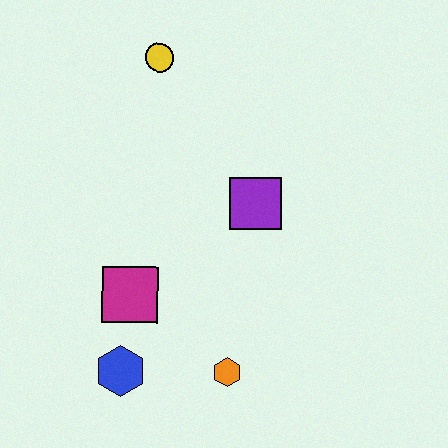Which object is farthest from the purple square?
The blue hexagon is farthest from the purple square.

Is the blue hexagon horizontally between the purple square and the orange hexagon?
No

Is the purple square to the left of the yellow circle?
No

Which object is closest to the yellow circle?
The purple square is closest to the yellow circle.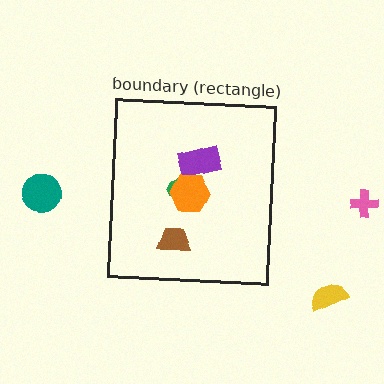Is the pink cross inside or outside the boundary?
Outside.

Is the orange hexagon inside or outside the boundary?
Inside.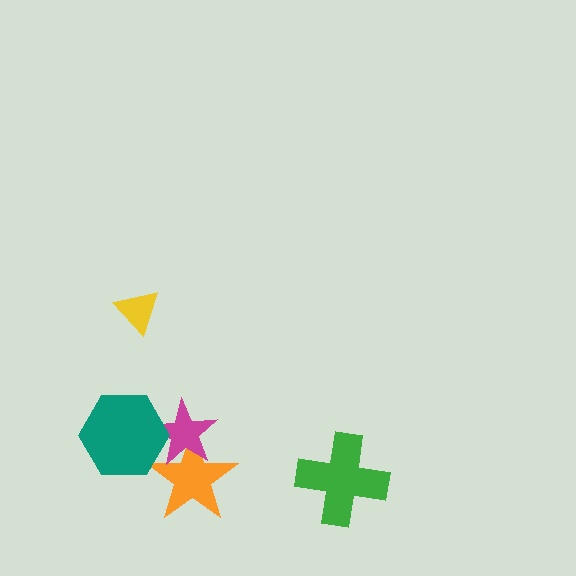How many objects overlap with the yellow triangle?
0 objects overlap with the yellow triangle.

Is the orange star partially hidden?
Yes, it is partially covered by another shape.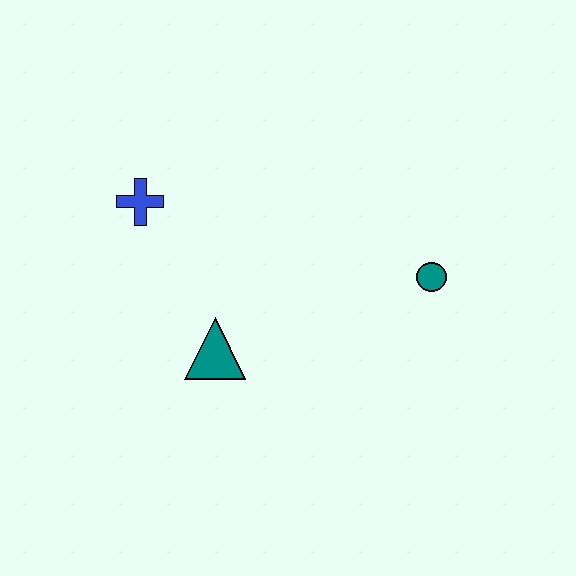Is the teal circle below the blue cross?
Yes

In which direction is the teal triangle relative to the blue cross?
The teal triangle is below the blue cross.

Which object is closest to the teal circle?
The teal triangle is closest to the teal circle.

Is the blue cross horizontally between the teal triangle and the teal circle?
No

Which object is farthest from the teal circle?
The blue cross is farthest from the teal circle.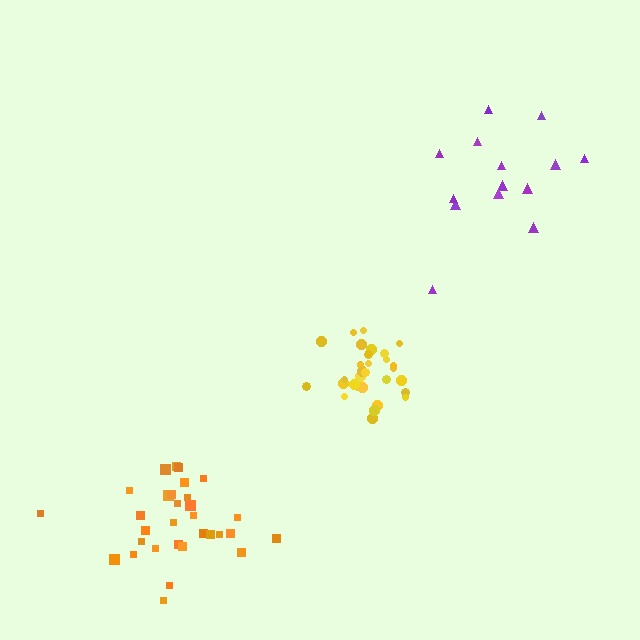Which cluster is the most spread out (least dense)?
Purple.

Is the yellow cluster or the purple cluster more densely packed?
Yellow.